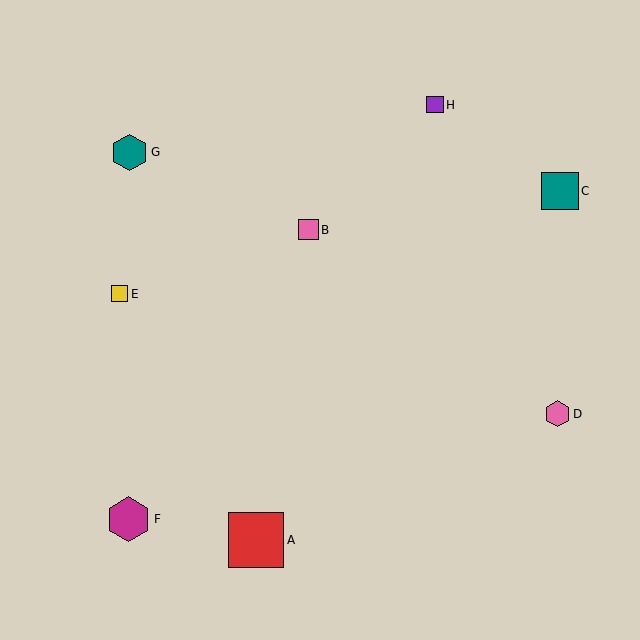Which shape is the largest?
The red square (labeled A) is the largest.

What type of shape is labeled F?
Shape F is a magenta hexagon.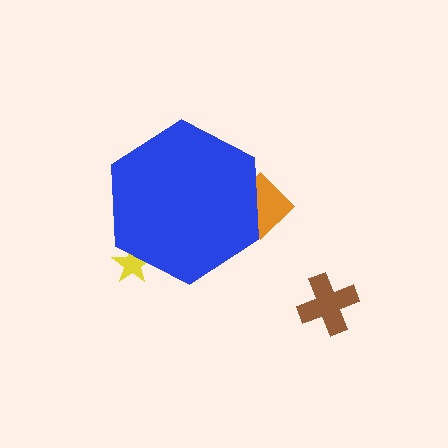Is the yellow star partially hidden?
Yes, the yellow star is partially hidden behind the blue hexagon.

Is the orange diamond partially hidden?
Yes, the orange diamond is partially hidden behind the blue hexagon.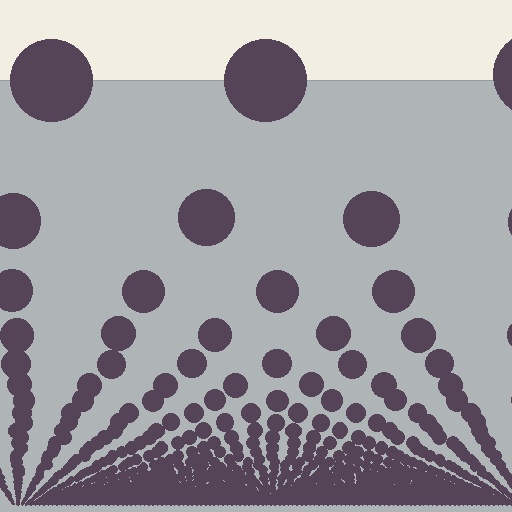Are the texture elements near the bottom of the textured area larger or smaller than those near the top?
Smaller. The gradient is inverted — elements near the bottom are smaller and denser.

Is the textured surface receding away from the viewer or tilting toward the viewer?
The surface appears to tilt toward the viewer. Texture elements get larger and sparser toward the top.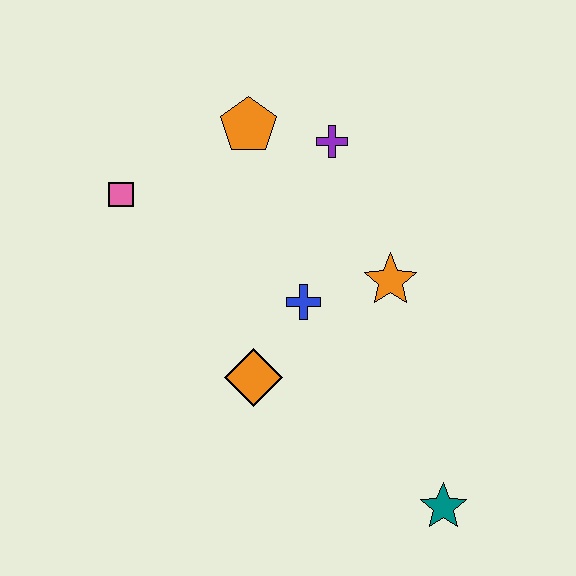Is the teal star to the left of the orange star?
No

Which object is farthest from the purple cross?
The teal star is farthest from the purple cross.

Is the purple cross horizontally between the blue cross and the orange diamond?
No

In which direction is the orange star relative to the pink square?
The orange star is to the right of the pink square.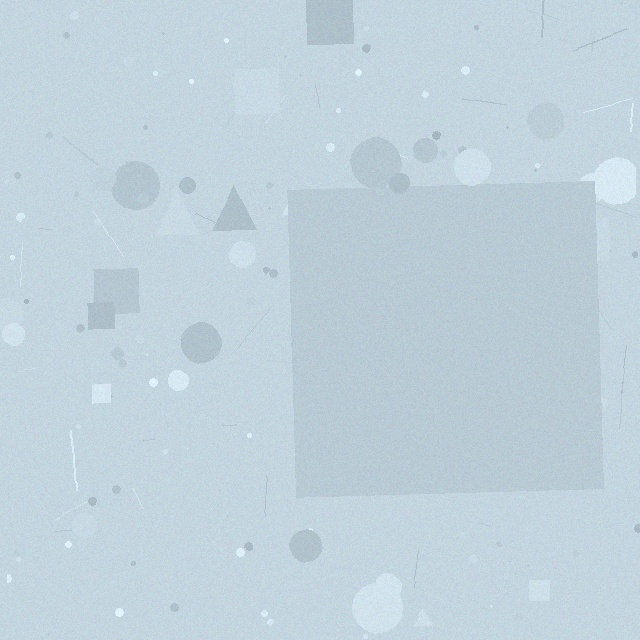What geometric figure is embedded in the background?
A square is embedded in the background.